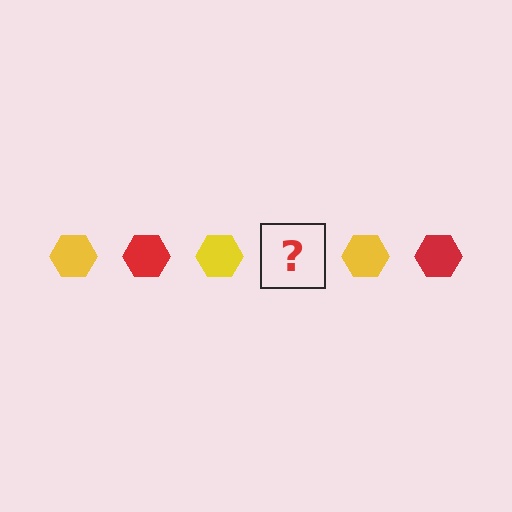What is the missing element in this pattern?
The missing element is a red hexagon.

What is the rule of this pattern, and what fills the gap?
The rule is that the pattern cycles through yellow, red hexagons. The gap should be filled with a red hexagon.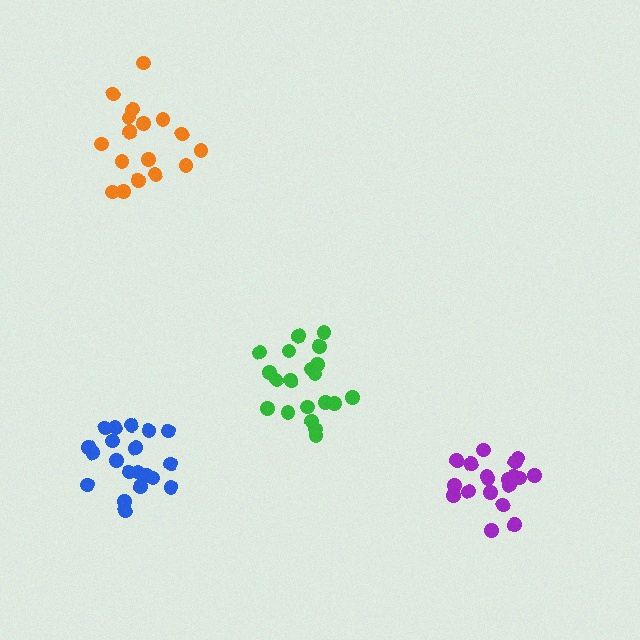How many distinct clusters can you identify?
There are 4 distinct clusters.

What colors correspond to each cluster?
The clusters are colored: green, orange, purple, blue.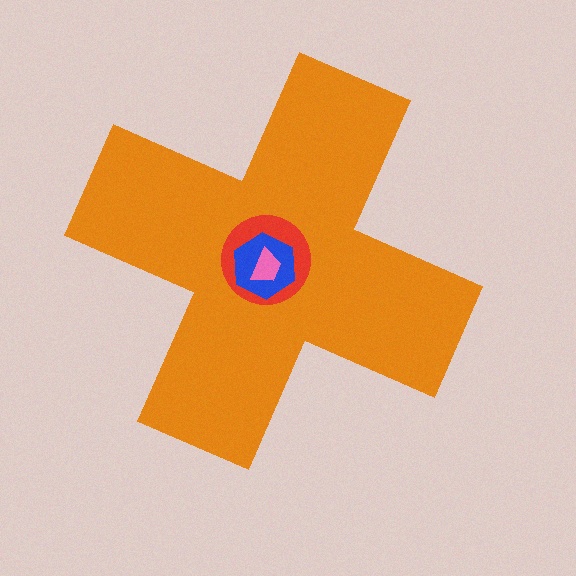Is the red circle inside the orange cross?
Yes.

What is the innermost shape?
The pink trapezoid.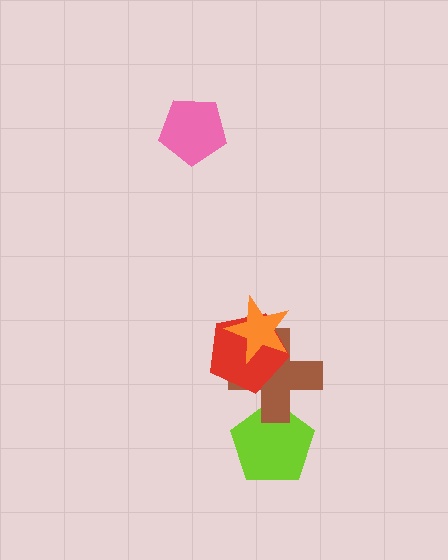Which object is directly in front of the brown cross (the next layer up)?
The red pentagon is directly in front of the brown cross.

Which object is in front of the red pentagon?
The orange star is in front of the red pentagon.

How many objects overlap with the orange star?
2 objects overlap with the orange star.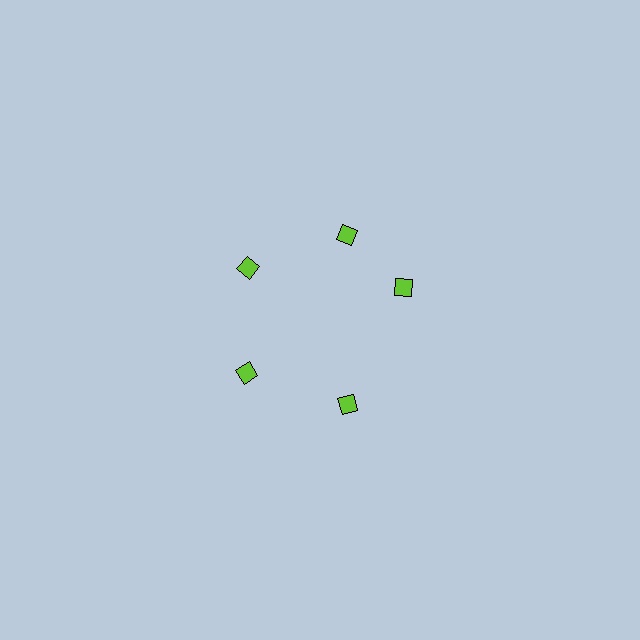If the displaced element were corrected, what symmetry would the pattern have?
It would have 5-fold rotational symmetry — the pattern would map onto itself every 72 degrees.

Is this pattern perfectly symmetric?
No. The 5 lime diamonds are arranged in a ring, but one element near the 3 o'clock position is rotated out of alignment along the ring, breaking the 5-fold rotational symmetry.